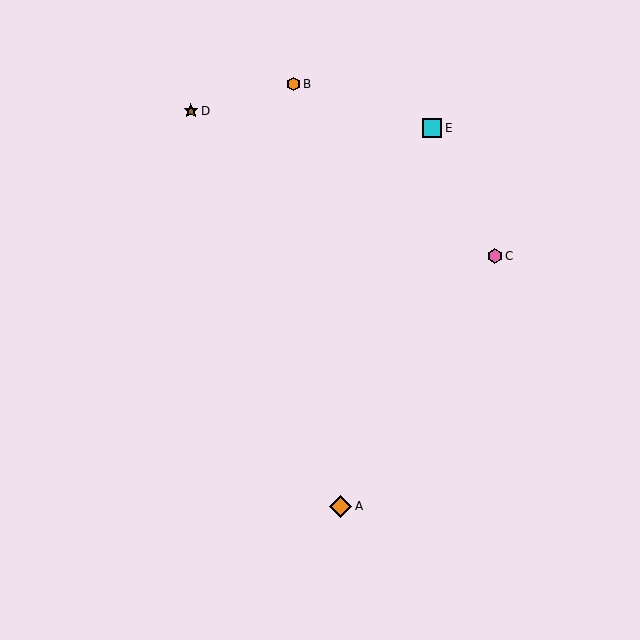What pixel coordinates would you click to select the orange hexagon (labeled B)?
Click at (293, 84) to select the orange hexagon B.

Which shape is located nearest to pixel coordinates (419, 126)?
The cyan square (labeled E) at (432, 128) is nearest to that location.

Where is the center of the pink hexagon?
The center of the pink hexagon is at (495, 256).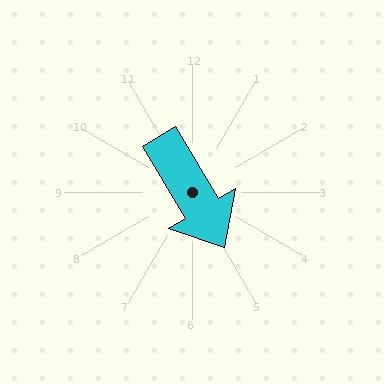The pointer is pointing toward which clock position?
Roughly 5 o'clock.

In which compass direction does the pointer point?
Southeast.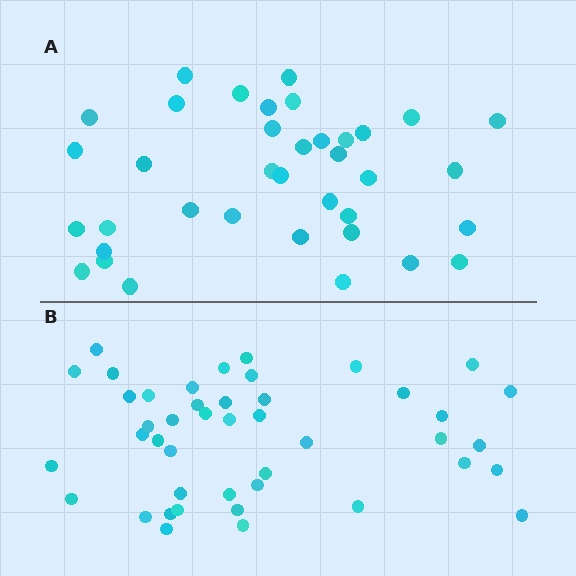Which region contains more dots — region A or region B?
Region B (the bottom region) has more dots.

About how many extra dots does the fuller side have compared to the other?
Region B has roughly 8 or so more dots than region A.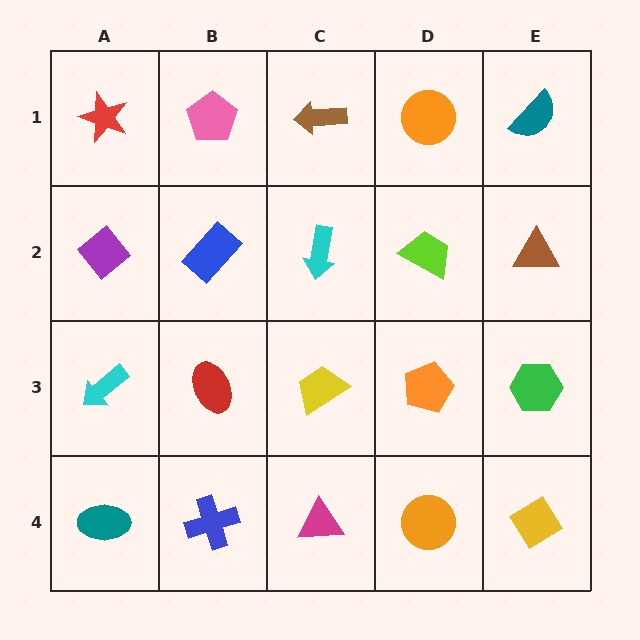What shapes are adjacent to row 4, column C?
A yellow trapezoid (row 3, column C), a blue cross (row 4, column B), an orange circle (row 4, column D).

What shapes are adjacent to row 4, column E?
A green hexagon (row 3, column E), an orange circle (row 4, column D).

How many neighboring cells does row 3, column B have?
4.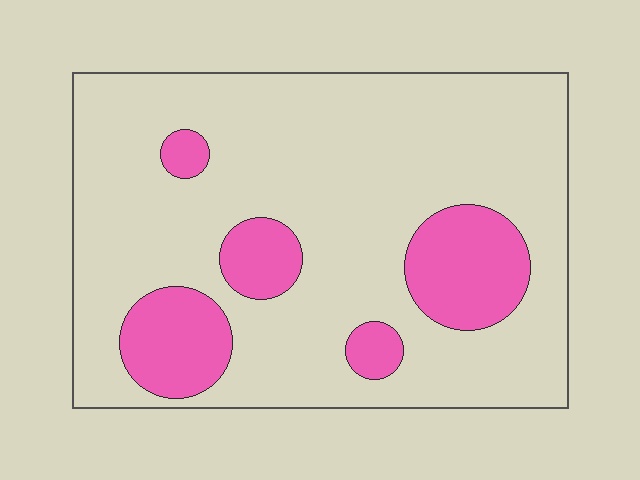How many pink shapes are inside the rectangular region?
5.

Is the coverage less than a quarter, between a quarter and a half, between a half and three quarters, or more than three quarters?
Less than a quarter.